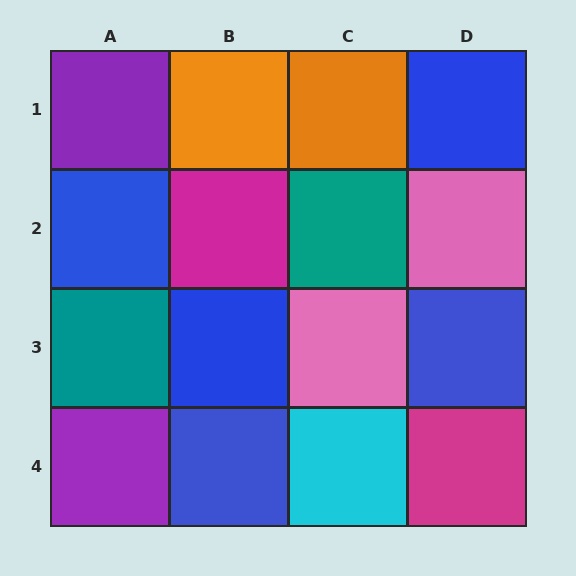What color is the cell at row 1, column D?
Blue.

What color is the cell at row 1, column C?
Orange.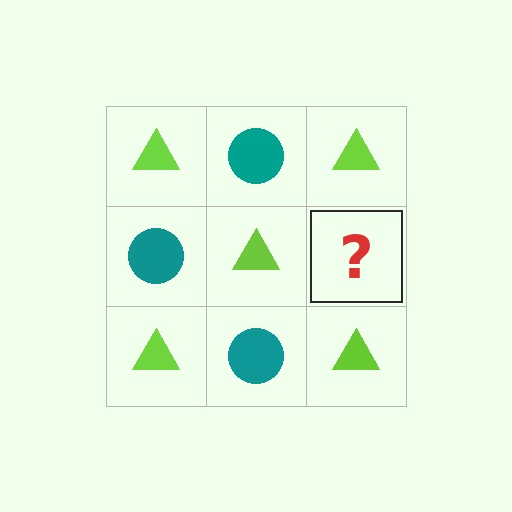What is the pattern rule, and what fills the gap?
The rule is that it alternates lime triangle and teal circle in a checkerboard pattern. The gap should be filled with a teal circle.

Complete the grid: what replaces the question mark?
The question mark should be replaced with a teal circle.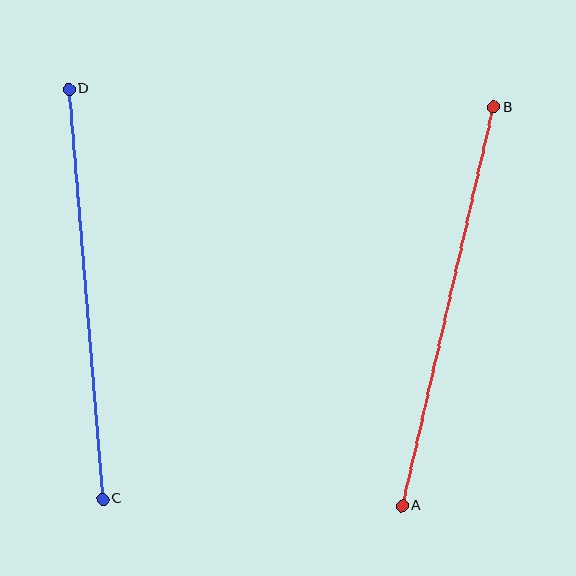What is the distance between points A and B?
The distance is approximately 409 pixels.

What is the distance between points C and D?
The distance is approximately 412 pixels.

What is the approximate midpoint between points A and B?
The midpoint is at approximately (448, 307) pixels.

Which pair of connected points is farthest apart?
Points C and D are farthest apart.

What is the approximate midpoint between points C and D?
The midpoint is at approximately (86, 294) pixels.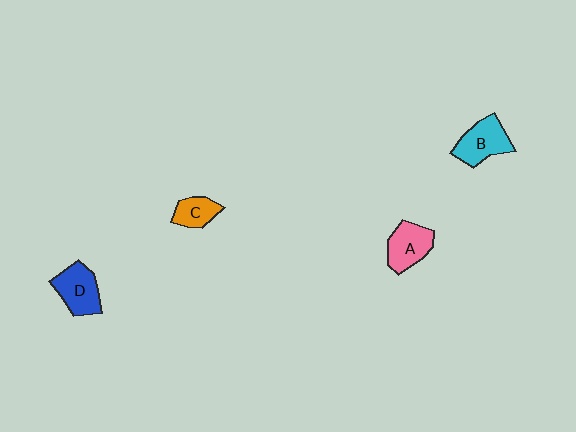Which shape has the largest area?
Shape B (cyan).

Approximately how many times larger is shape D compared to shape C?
Approximately 1.6 times.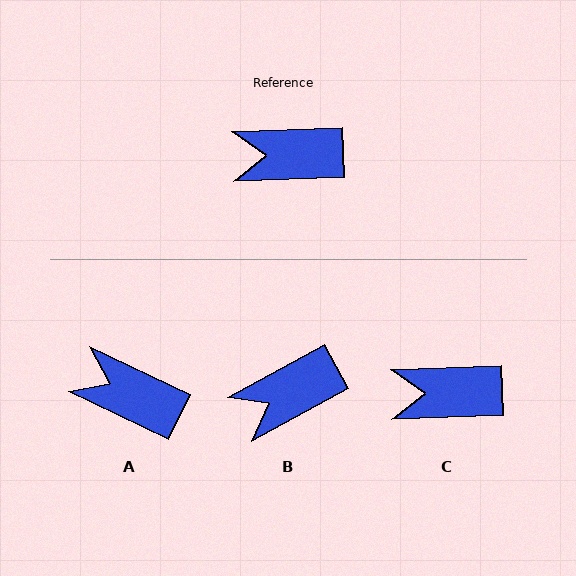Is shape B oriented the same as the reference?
No, it is off by about 26 degrees.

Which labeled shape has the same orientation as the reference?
C.